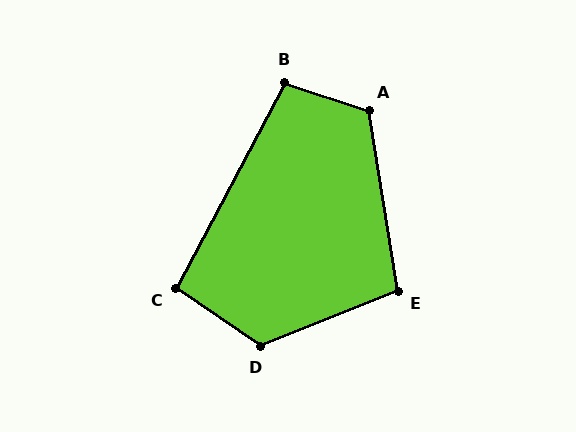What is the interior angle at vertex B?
Approximately 100 degrees (obtuse).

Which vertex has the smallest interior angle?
C, at approximately 97 degrees.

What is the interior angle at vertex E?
Approximately 103 degrees (obtuse).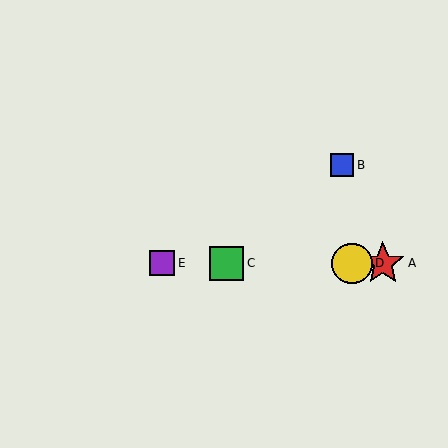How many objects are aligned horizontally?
4 objects (A, C, D, E) are aligned horizontally.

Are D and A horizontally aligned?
Yes, both are at y≈263.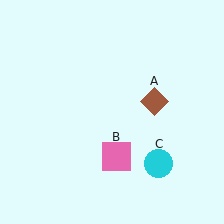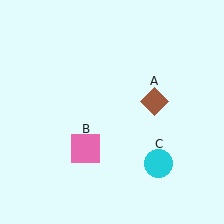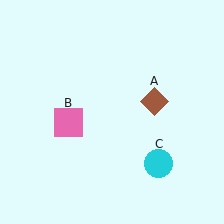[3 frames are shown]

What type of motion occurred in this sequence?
The pink square (object B) rotated clockwise around the center of the scene.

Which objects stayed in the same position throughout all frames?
Brown diamond (object A) and cyan circle (object C) remained stationary.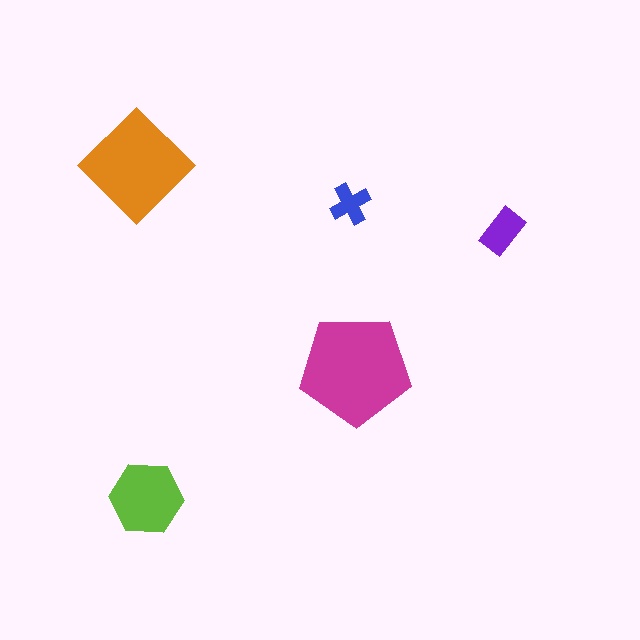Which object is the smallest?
The blue cross.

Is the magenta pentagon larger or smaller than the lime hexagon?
Larger.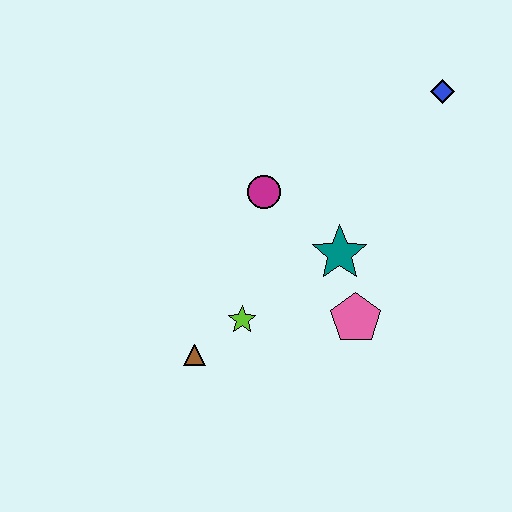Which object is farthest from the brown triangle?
The blue diamond is farthest from the brown triangle.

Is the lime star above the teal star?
No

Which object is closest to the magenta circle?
The teal star is closest to the magenta circle.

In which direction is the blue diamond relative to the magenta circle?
The blue diamond is to the right of the magenta circle.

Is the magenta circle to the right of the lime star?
Yes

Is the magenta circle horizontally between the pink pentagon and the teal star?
No